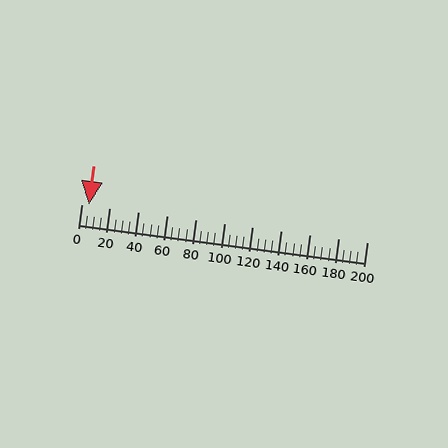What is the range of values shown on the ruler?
The ruler shows values from 0 to 200.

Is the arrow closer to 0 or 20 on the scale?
The arrow is closer to 0.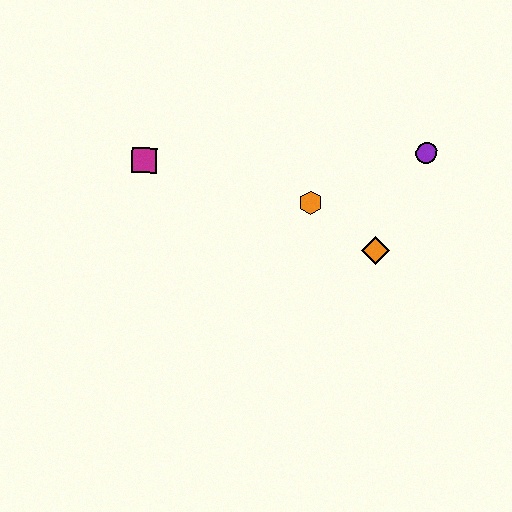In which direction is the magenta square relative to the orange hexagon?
The magenta square is to the left of the orange hexagon.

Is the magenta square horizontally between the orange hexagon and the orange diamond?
No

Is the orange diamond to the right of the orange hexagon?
Yes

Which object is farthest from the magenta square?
The purple circle is farthest from the magenta square.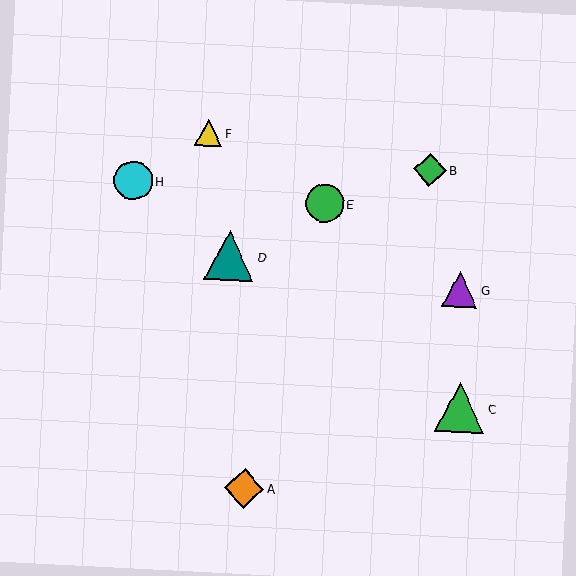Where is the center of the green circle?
The center of the green circle is at (325, 203).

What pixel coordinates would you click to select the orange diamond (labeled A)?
Click at (244, 488) to select the orange diamond A.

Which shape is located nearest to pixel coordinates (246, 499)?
The orange diamond (labeled A) at (244, 488) is nearest to that location.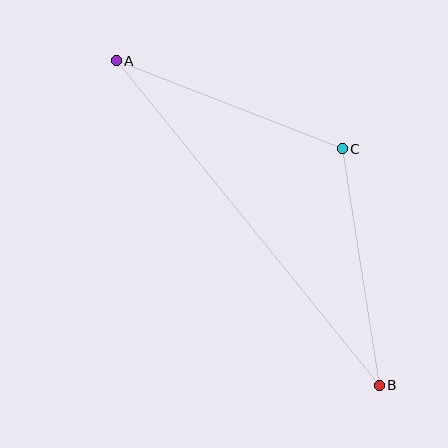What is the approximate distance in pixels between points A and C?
The distance between A and C is approximately 243 pixels.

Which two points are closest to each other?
Points B and C are closest to each other.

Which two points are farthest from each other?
Points A and B are farthest from each other.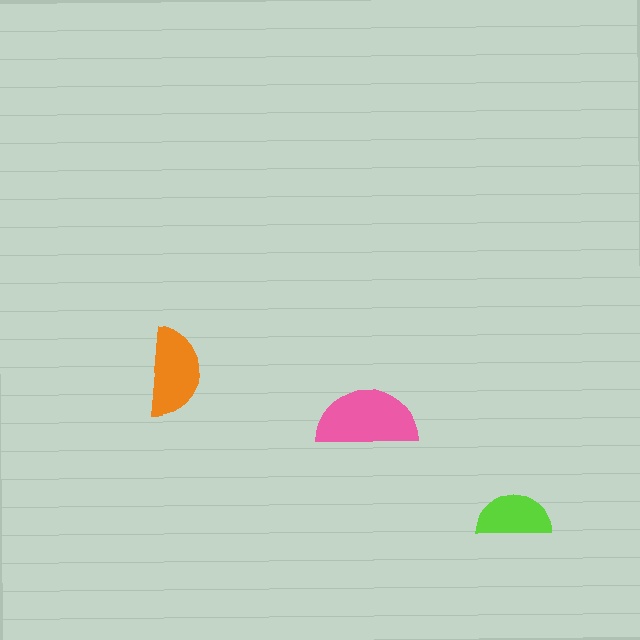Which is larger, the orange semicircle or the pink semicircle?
The pink one.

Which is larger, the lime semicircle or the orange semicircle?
The orange one.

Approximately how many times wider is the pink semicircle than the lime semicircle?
About 1.5 times wider.